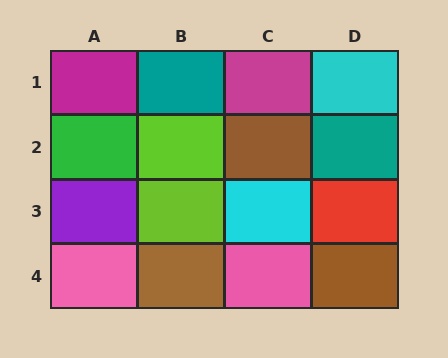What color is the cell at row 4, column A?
Pink.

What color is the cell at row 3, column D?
Red.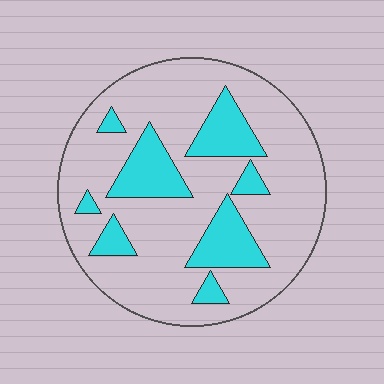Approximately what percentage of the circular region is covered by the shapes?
Approximately 25%.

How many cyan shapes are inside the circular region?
8.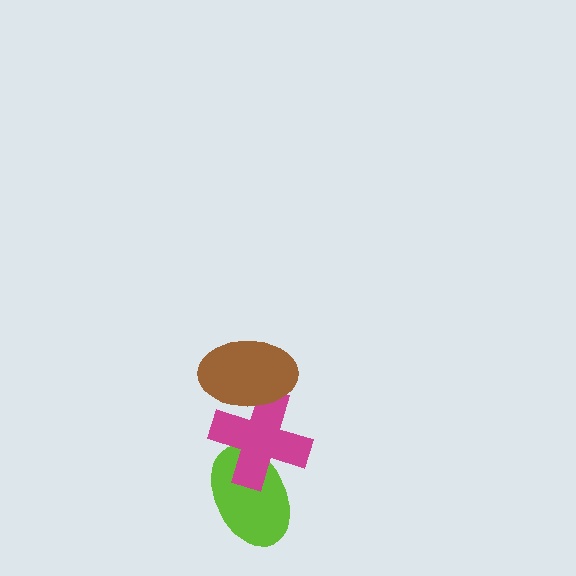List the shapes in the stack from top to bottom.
From top to bottom: the brown ellipse, the magenta cross, the lime ellipse.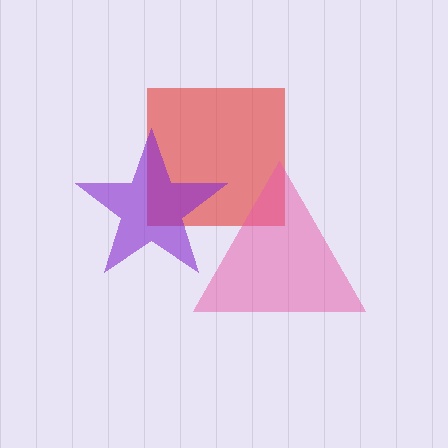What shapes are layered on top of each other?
The layered shapes are: a red square, a pink triangle, a purple star.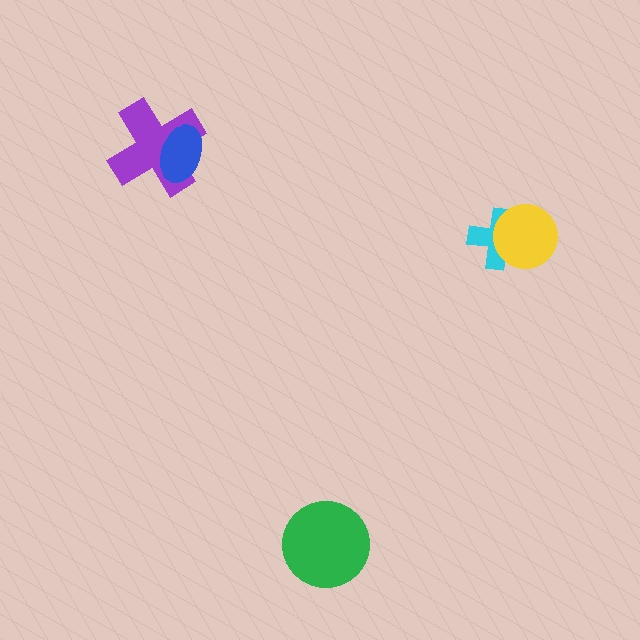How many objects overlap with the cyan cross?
1 object overlaps with the cyan cross.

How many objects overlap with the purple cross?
1 object overlaps with the purple cross.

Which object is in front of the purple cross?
The blue ellipse is in front of the purple cross.